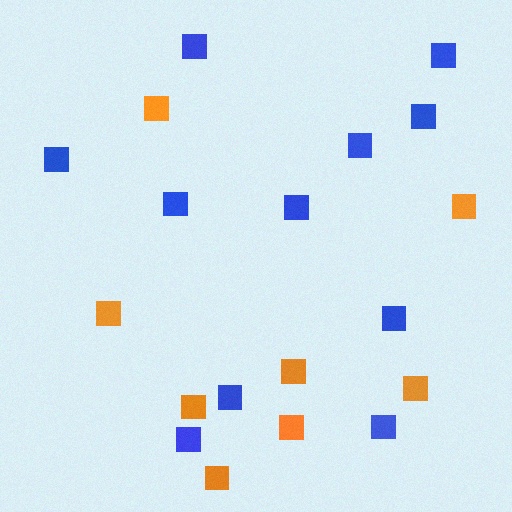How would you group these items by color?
There are 2 groups: one group of blue squares (11) and one group of orange squares (8).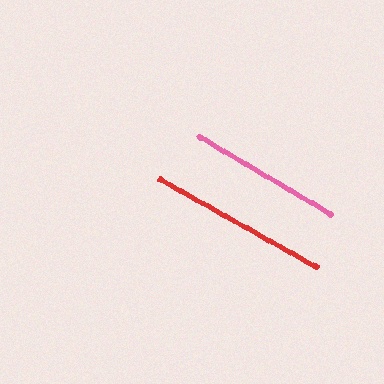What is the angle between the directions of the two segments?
Approximately 1 degree.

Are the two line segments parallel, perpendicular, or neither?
Parallel — their directions differ by only 1.1°.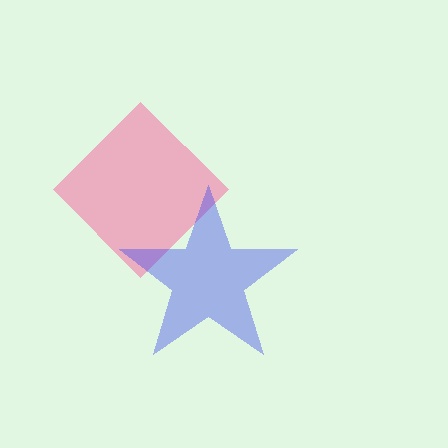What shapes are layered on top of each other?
The layered shapes are: a pink diamond, a blue star.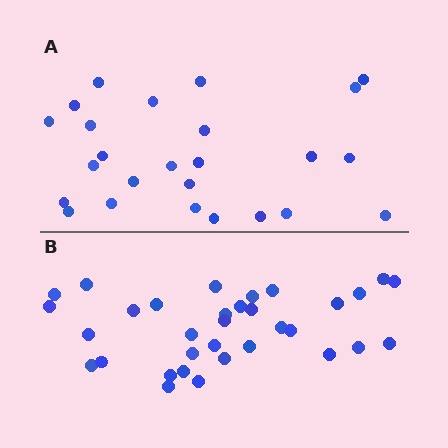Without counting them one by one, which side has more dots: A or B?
Region B (the bottom region) has more dots.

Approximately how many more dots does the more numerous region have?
Region B has roughly 8 or so more dots than region A.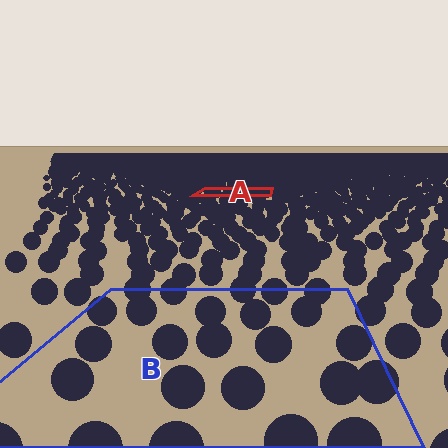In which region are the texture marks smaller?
The texture marks are smaller in region A, because it is farther away.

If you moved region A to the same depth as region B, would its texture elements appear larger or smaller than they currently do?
They would appear larger. At a closer depth, the same texture elements are projected at a bigger on-screen size.